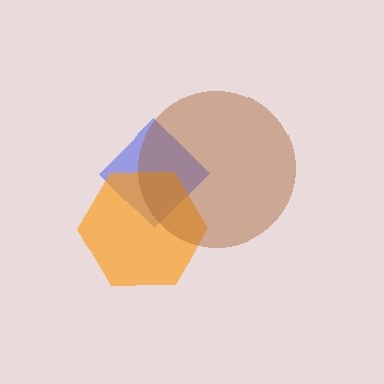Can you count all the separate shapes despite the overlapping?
Yes, there are 3 separate shapes.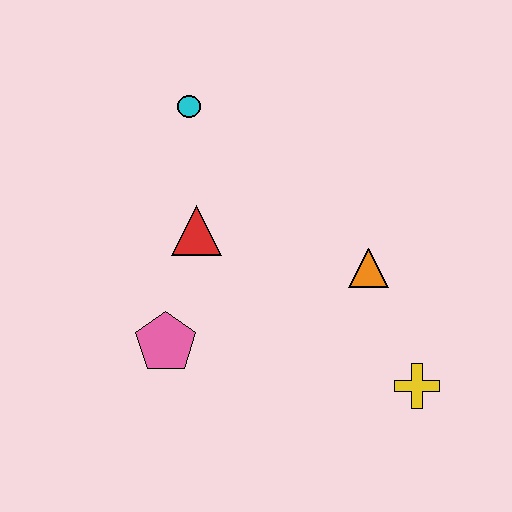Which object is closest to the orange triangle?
The yellow cross is closest to the orange triangle.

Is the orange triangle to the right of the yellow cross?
No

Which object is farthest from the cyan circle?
The yellow cross is farthest from the cyan circle.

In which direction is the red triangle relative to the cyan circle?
The red triangle is below the cyan circle.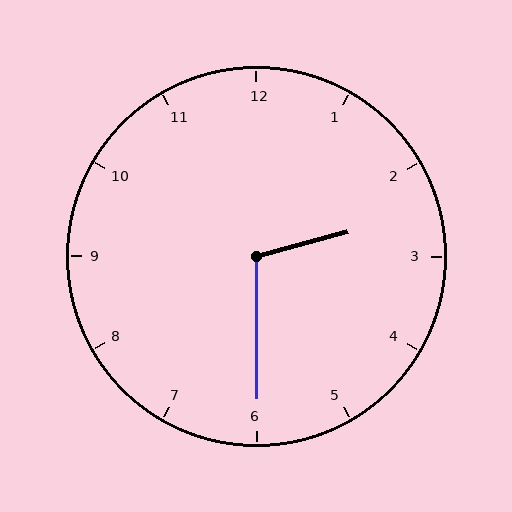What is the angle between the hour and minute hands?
Approximately 105 degrees.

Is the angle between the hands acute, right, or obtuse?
It is obtuse.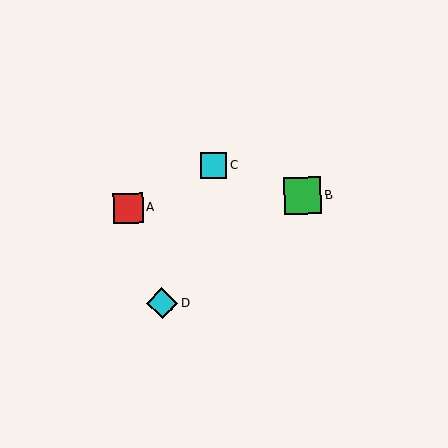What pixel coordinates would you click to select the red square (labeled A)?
Click at (128, 208) to select the red square A.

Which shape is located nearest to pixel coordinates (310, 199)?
The green square (labeled B) at (303, 196) is nearest to that location.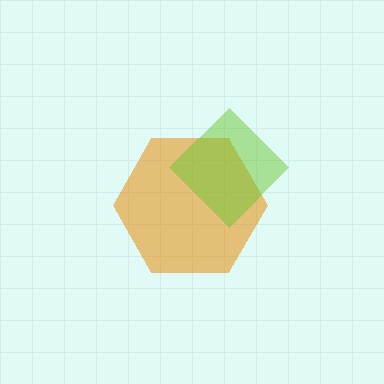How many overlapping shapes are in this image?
There are 2 overlapping shapes in the image.